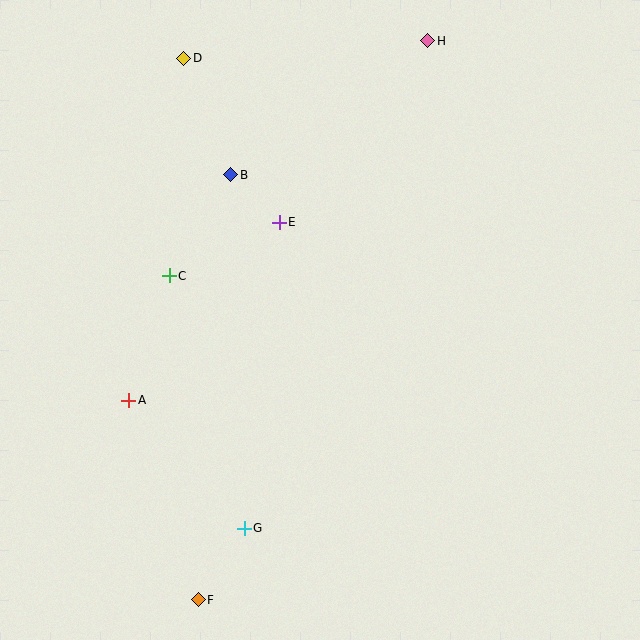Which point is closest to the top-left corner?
Point D is closest to the top-left corner.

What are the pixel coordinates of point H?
Point H is at (428, 41).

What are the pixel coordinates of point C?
Point C is at (169, 276).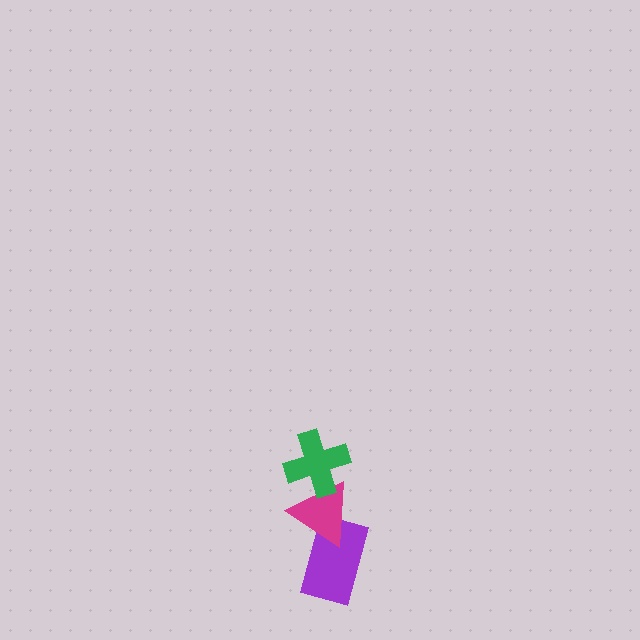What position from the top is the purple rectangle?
The purple rectangle is 3rd from the top.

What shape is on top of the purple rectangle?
The magenta triangle is on top of the purple rectangle.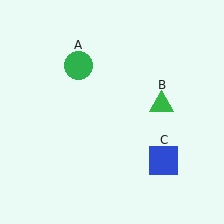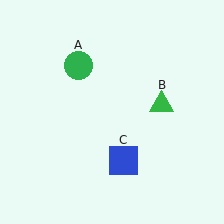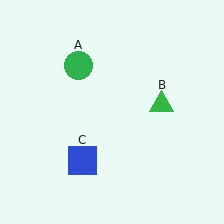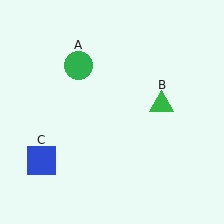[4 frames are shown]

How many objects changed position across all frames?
1 object changed position: blue square (object C).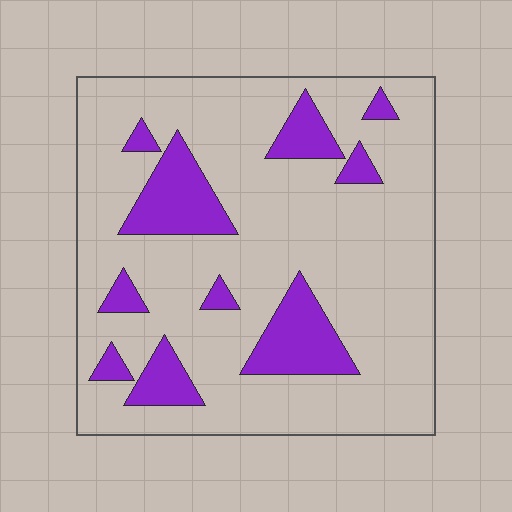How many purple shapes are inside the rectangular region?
10.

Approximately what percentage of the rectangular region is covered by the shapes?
Approximately 20%.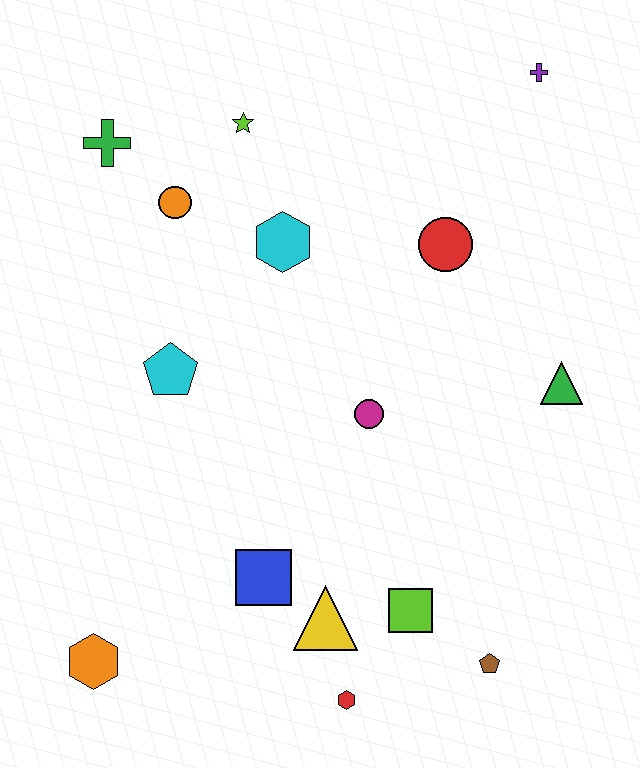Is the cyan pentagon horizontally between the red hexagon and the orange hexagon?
Yes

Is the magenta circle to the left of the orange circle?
No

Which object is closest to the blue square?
The yellow triangle is closest to the blue square.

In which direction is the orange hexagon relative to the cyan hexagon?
The orange hexagon is below the cyan hexagon.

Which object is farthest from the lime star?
The brown pentagon is farthest from the lime star.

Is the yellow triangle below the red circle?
Yes